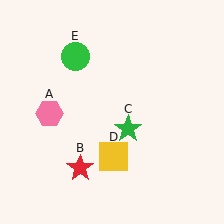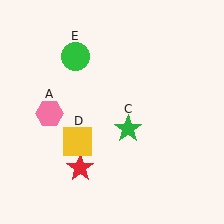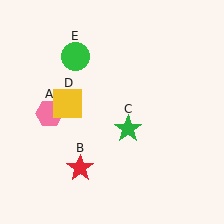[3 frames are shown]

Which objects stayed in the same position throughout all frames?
Pink hexagon (object A) and red star (object B) and green star (object C) and green circle (object E) remained stationary.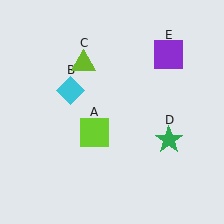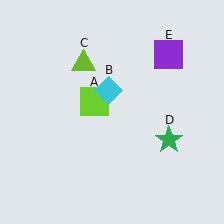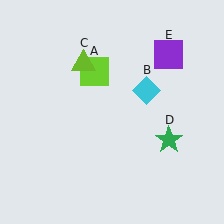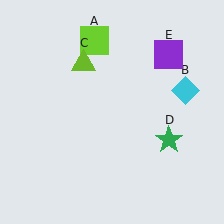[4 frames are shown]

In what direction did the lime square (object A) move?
The lime square (object A) moved up.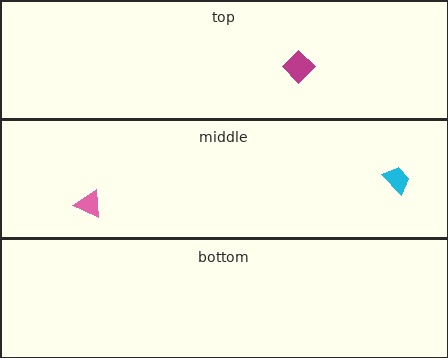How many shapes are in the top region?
1.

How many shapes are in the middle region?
2.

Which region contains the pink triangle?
The middle region.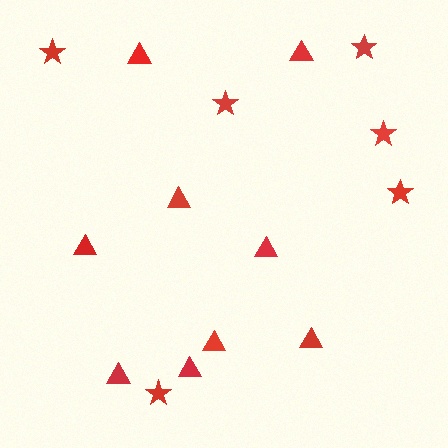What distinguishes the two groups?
There are 2 groups: one group of stars (6) and one group of triangles (9).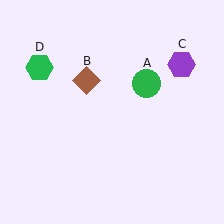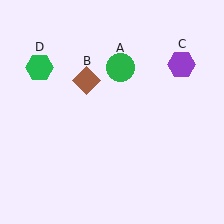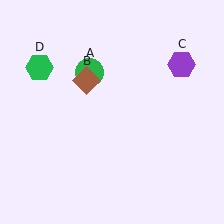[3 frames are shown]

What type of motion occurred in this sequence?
The green circle (object A) rotated counterclockwise around the center of the scene.